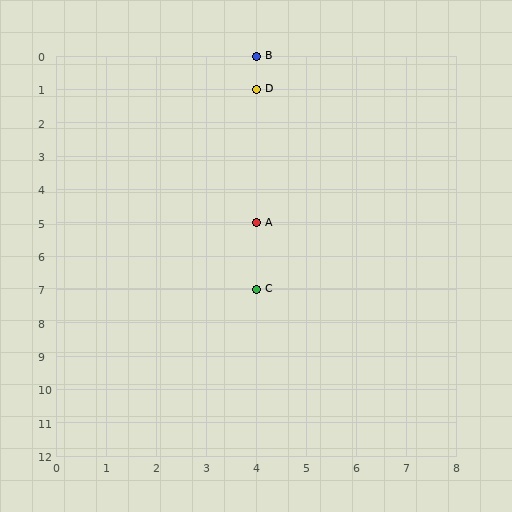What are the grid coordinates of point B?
Point B is at grid coordinates (4, 0).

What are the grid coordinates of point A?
Point A is at grid coordinates (4, 5).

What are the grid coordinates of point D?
Point D is at grid coordinates (4, 1).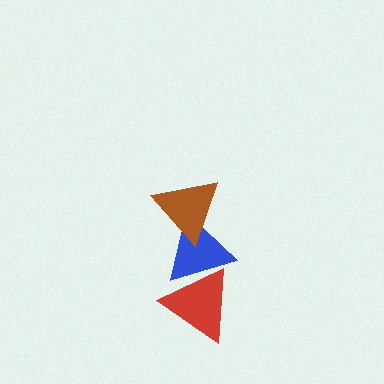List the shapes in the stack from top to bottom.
From top to bottom: the brown triangle, the blue triangle, the red triangle.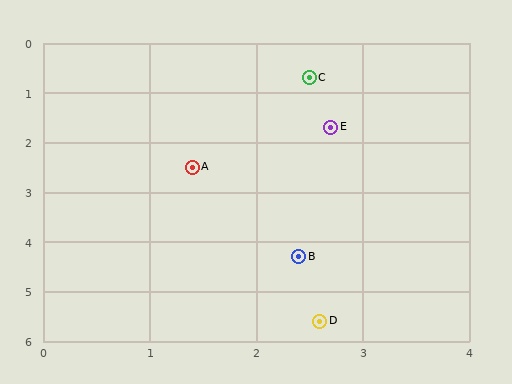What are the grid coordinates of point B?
Point B is at approximately (2.4, 4.3).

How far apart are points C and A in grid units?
Points C and A are about 2.1 grid units apart.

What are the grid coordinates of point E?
Point E is at approximately (2.7, 1.7).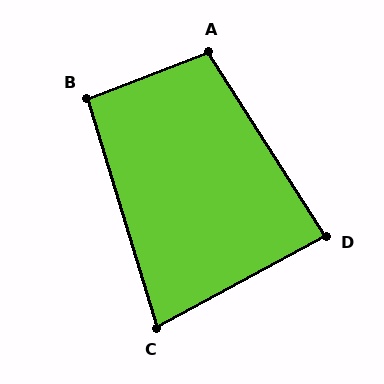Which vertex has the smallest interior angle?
C, at approximately 78 degrees.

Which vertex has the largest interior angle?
A, at approximately 102 degrees.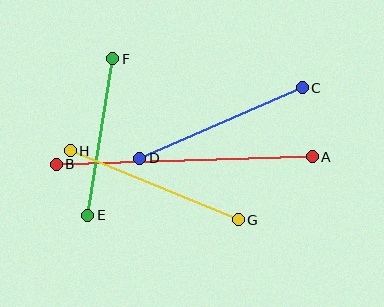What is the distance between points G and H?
The distance is approximately 182 pixels.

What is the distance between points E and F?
The distance is approximately 158 pixels.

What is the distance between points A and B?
The distance is approximately 256 pixels.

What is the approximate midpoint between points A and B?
The midpoint is at approximately (184, 161) pixels.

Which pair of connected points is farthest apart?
Points A and B are farthest apart.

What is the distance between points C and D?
The distance is approximately 177 pixels.